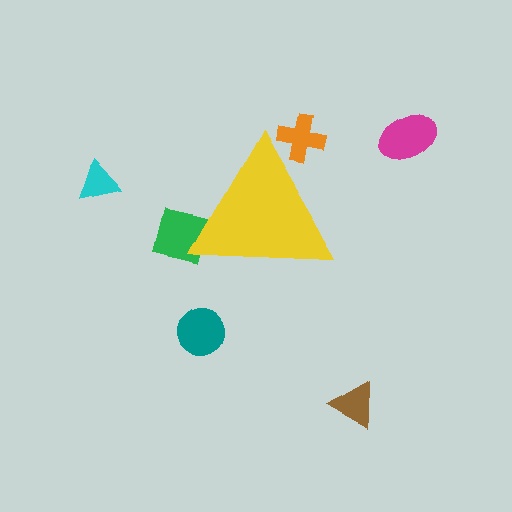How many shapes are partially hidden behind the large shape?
2 shapes are partially hidden.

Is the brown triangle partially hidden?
No, the brown triangle is fully visible.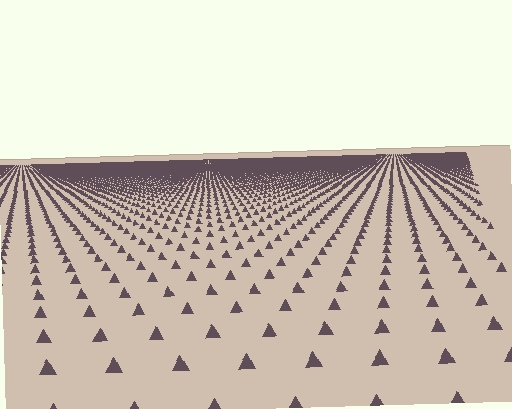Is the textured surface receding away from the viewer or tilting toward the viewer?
The surface is receding away from the viewer. Texture elements get smaller and denser toward the top.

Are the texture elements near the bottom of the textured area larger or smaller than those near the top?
Larger. Near the bottom, elements are closer to the viewer and appear at a bigger on-screen size.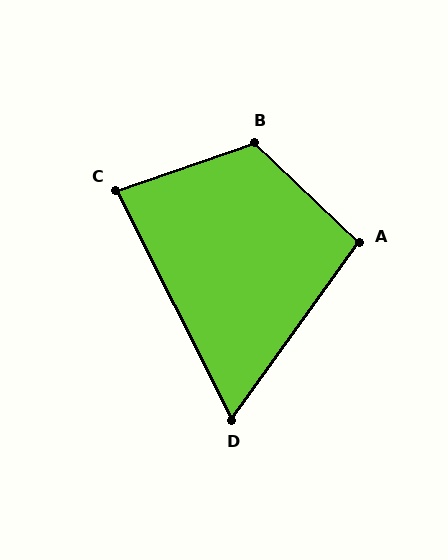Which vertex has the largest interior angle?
B, at approximately 117 degrees.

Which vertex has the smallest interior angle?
D, at approximately 63 degrees.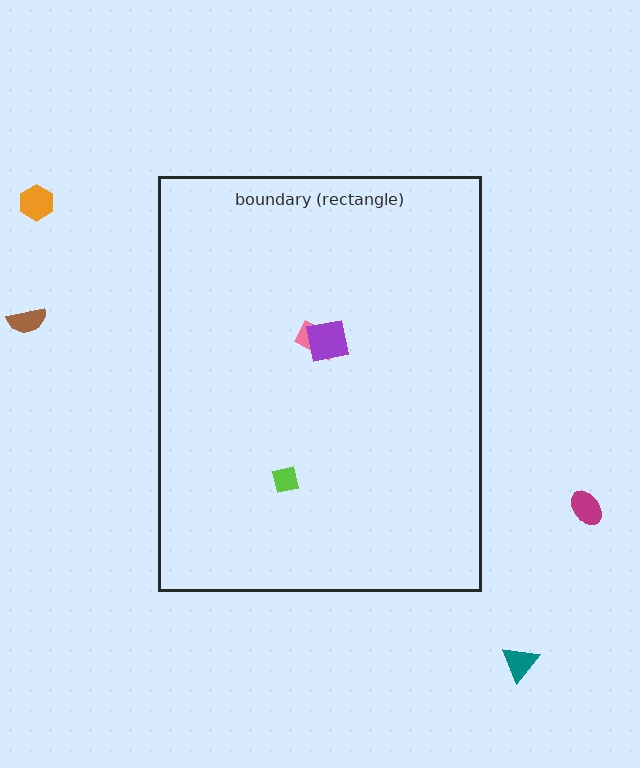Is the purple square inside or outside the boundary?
Inside.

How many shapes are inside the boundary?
3 inside, 4 outside.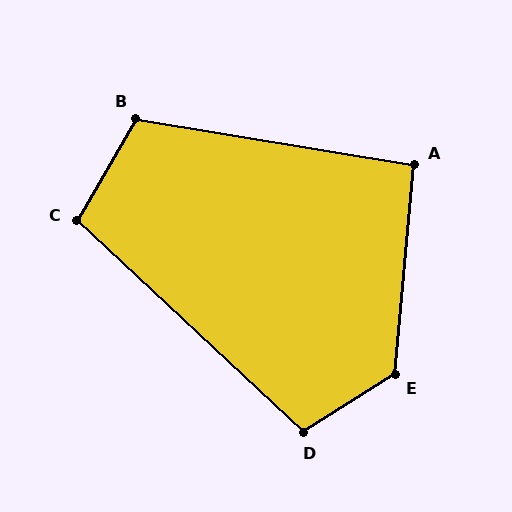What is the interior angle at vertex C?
Approximately 103 degrees (obtuse).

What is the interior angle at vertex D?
Approximately 105 degrees (obtuse).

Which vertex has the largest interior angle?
E, at approximately 128 degrees.